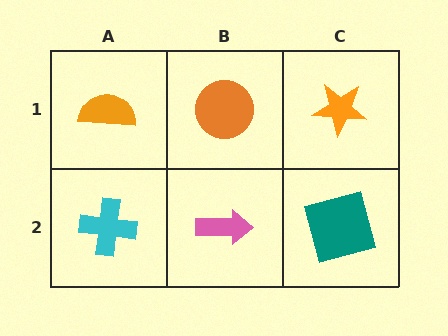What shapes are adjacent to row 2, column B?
An orange circle (row 1, column B), a cyan cross (row 2, column A), a teal square (row 2, column C).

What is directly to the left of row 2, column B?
A cyan cross.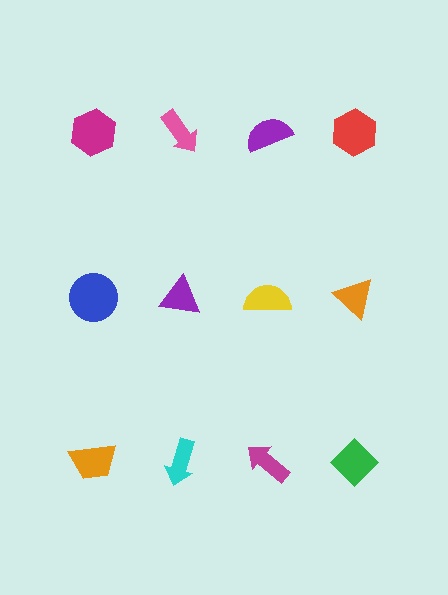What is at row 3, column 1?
An orange trapezoid.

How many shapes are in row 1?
4 shapes.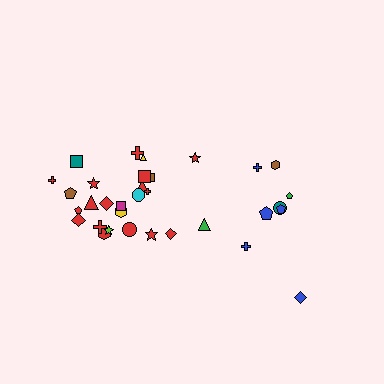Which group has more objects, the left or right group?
The left group.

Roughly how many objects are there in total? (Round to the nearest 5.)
Roughly 35 objects in total.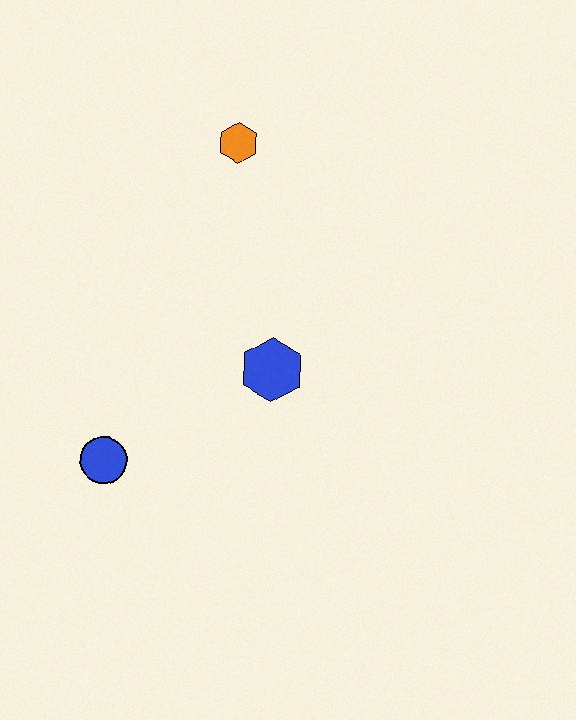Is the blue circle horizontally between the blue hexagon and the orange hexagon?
No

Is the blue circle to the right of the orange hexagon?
No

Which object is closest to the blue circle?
The blue hexagon is closest to the blue circle.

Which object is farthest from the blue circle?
The orange hexagon is farthest from the blue circle.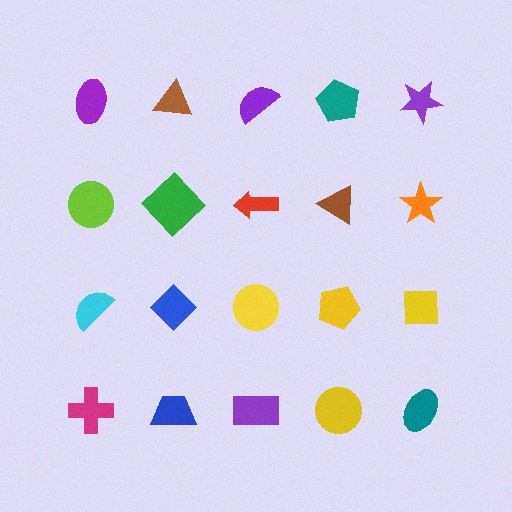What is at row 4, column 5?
A teal ellipse.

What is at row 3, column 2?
A blue diamond.